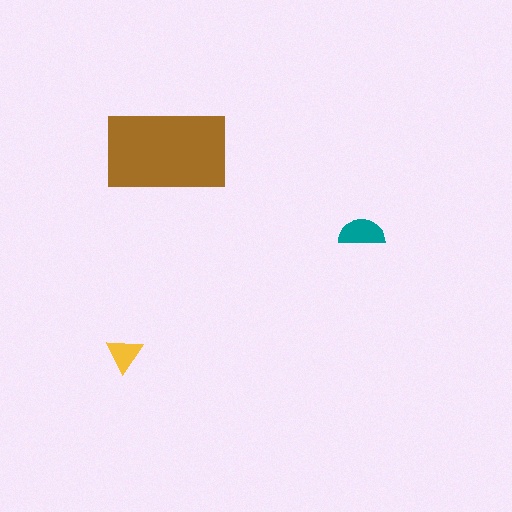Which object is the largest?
The brown rectangle.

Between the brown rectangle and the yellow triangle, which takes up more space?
The brown rectangle.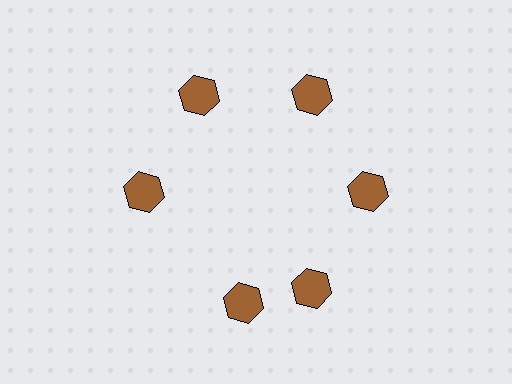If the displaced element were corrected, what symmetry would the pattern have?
It would have 6-fold rotational symmetry — the pattern would map onto itself every 60 degrees.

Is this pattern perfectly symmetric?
No. The 6 brown hexagons are arranged in a ring, but one element near the 7 o'clock position is rotated out of alignment along the ring, breaking the 6-fold rotational symmetry.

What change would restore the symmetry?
The symmetry would be restored by rotating it back into even spacing with its neighbors so that all 6 hexagons sit at equal angles and equal distance from the center.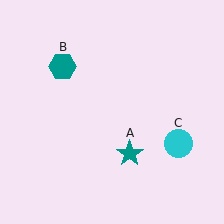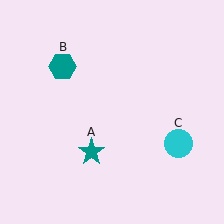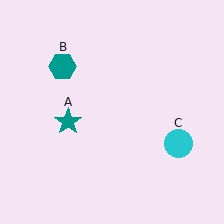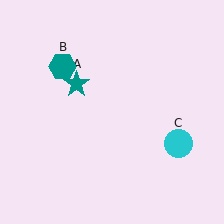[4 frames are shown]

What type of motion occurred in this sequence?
The teal star (object A) rotated clockwise around the center of the scene.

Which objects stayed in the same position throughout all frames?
Teal hexagon (object B) and cyan circle (object C) remained stationary.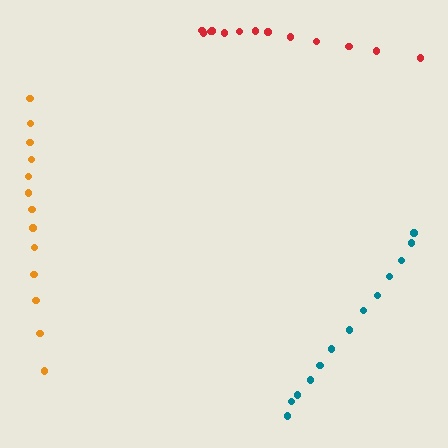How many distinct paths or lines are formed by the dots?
There are 3 distinct paths.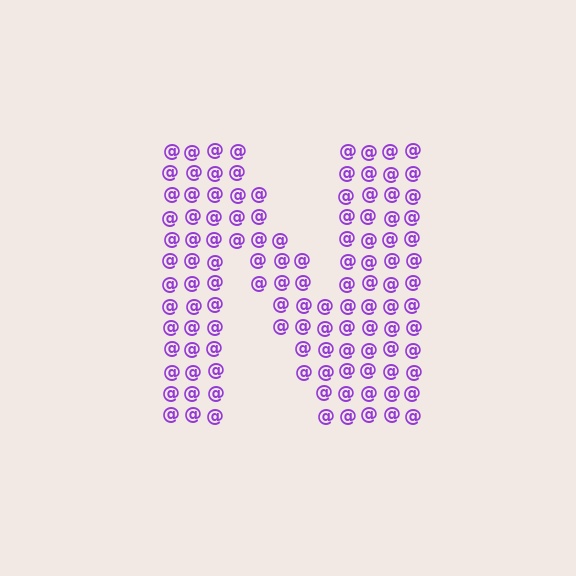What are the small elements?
The small elements are at signs.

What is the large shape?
The large shape is the letter N.